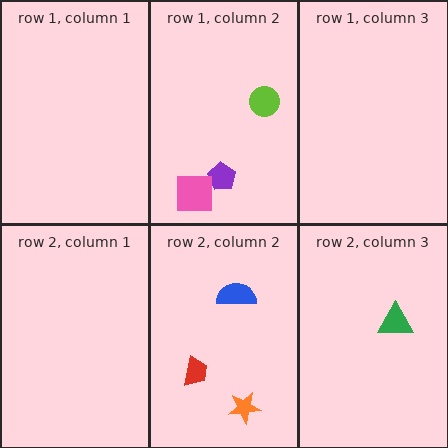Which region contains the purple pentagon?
The row 1, column 2 region.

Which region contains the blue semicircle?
The row 2, column 2 region.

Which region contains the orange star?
The row 2, column 2 region.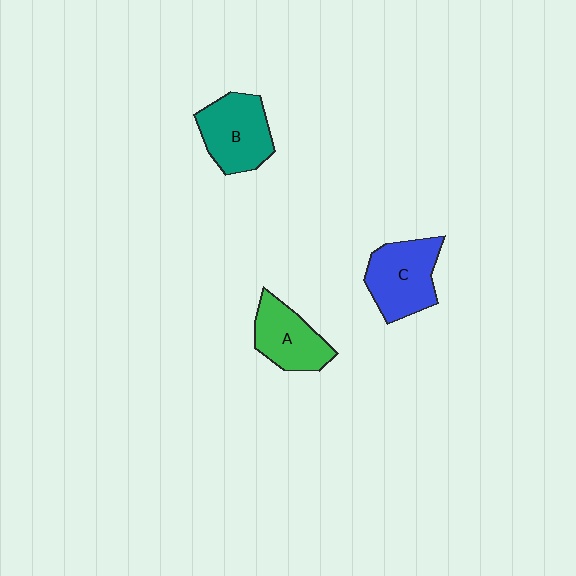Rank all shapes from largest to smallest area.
From largest to smallest: C (blue), B (teal), A (green).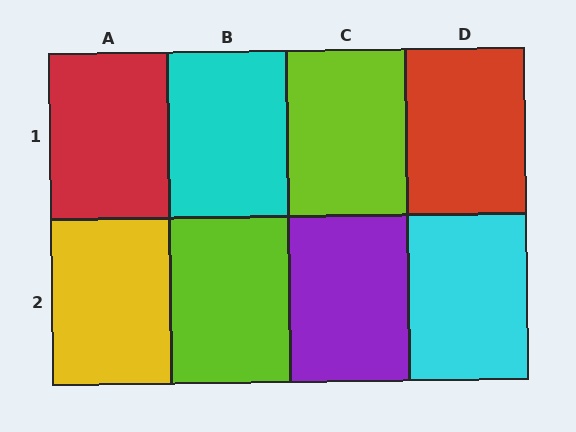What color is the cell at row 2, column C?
Purple.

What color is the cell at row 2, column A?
Yellow.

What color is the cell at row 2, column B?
Lime.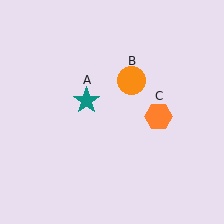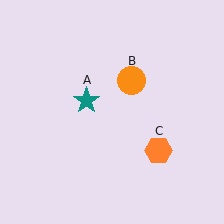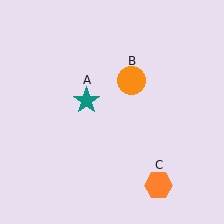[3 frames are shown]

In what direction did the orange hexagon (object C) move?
The orange hexagon (object C) moved down.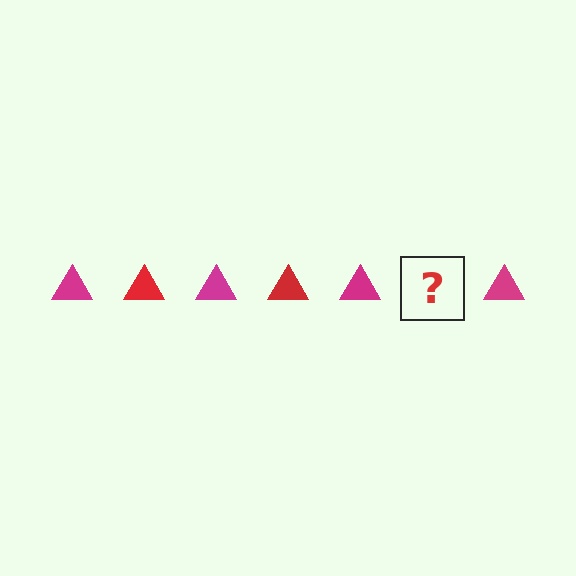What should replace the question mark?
The question mark should be replaced with a red triangle.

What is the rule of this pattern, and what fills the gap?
The rule is that the pattern cycles through magenta, red triangles. The gap should be filled with a red triangle.